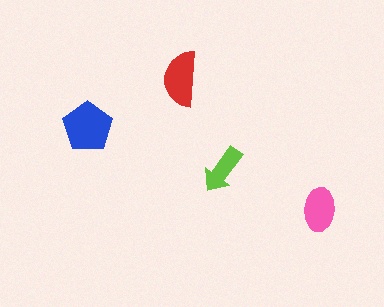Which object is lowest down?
The pink ellipse is bottommost.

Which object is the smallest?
The lime arrow.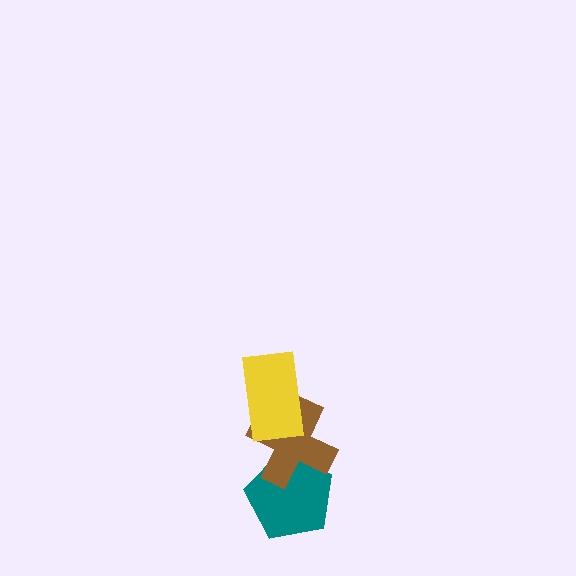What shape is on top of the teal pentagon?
The brown cross is on top of the teal pentagon.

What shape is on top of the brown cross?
The yellow rectangle is on top of the brown cross.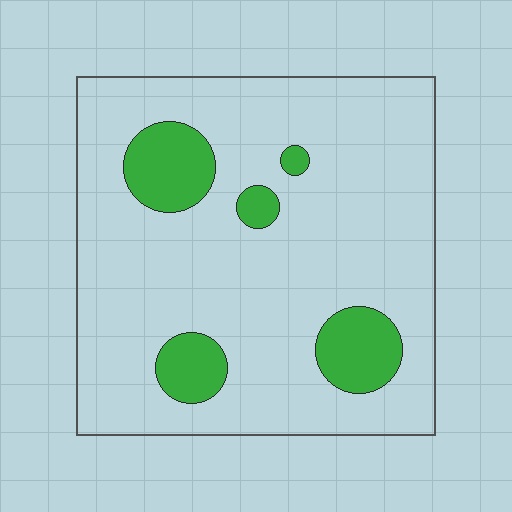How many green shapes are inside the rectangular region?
5.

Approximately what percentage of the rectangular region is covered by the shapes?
Approximately 15%.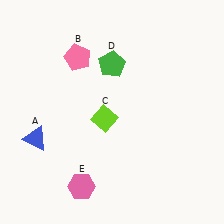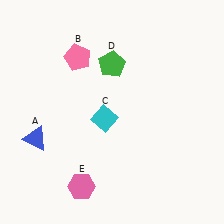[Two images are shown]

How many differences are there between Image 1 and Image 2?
There is 1 difference between the two images.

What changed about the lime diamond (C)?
In Image 1, C is lime. In Image 2, it changed to cyan.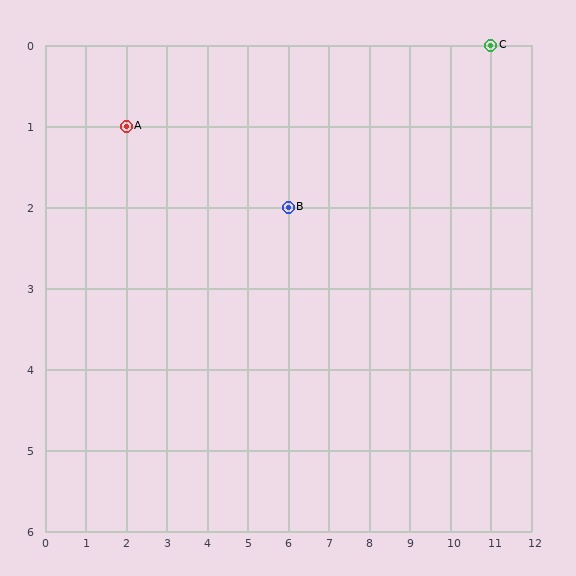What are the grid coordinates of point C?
Point C is at grid coordinates (11, 0).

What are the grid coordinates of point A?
Point A is at grid coordinates (2, 1).